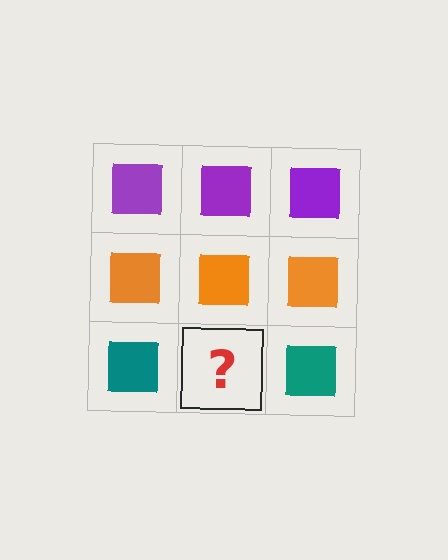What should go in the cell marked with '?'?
The missing cell should contain a teal square.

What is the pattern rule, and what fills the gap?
The rule is that each row has a consistent color. The gap should be filled with a teal square.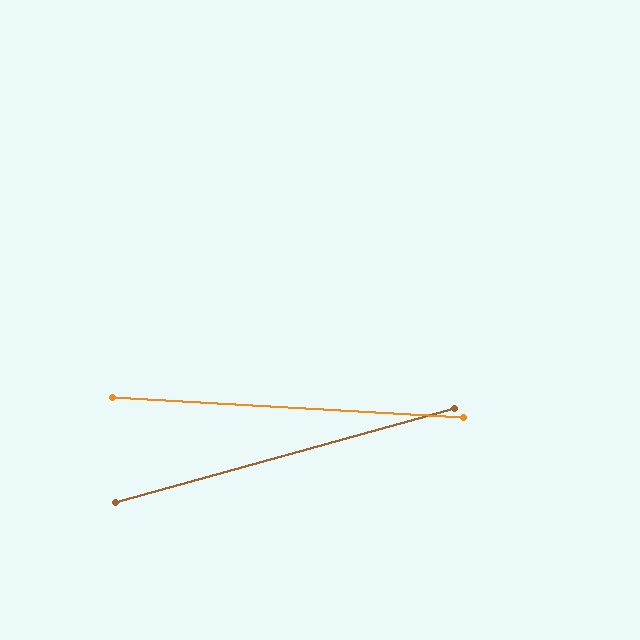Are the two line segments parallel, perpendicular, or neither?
Neither parallel nor perpendicular — they differ by about 19°.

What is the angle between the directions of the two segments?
Approximately 19 degrees.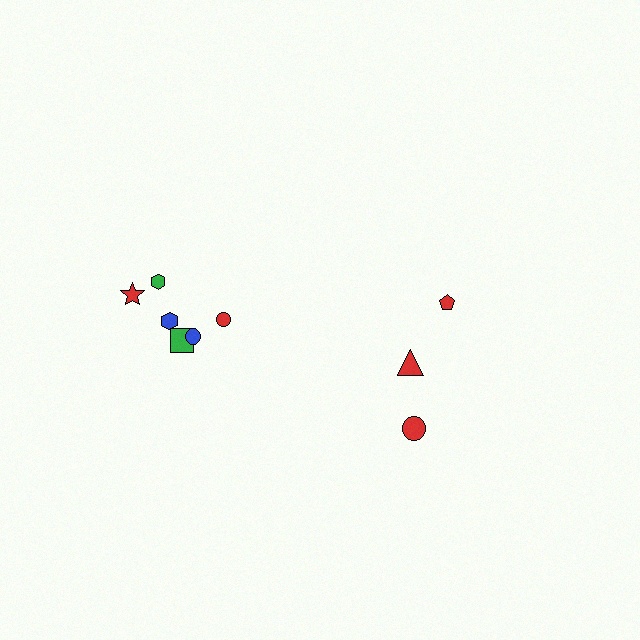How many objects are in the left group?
There are 6 objects.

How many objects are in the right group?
There are 3 objects.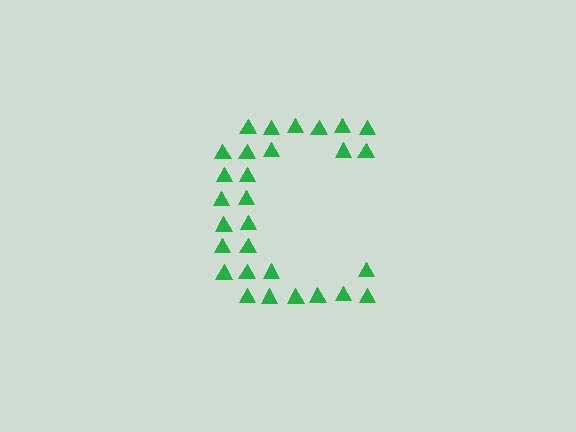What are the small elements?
The small elements are triangles.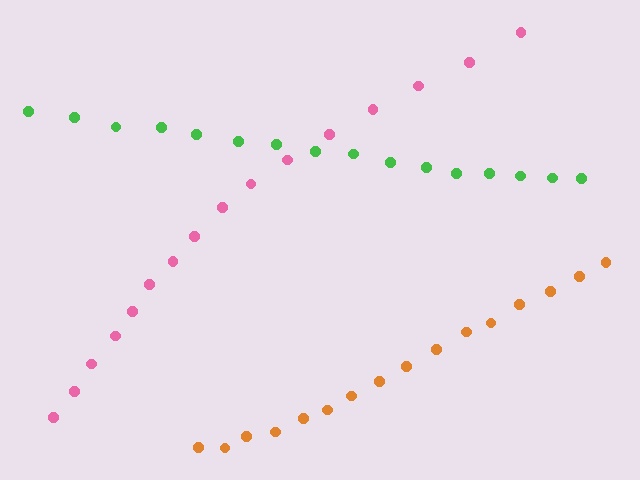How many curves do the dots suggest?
There are 3 distinct paths.